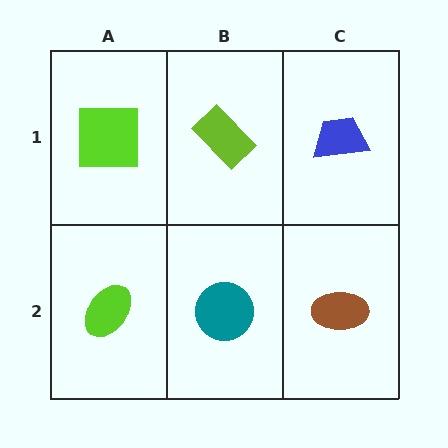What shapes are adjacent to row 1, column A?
A lime ellipse (row 2, column A), a lime rectangle (row 1, column B).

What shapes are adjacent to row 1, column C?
A brown ellipse (row 2, column C), a lime rectangle (row 1, column B).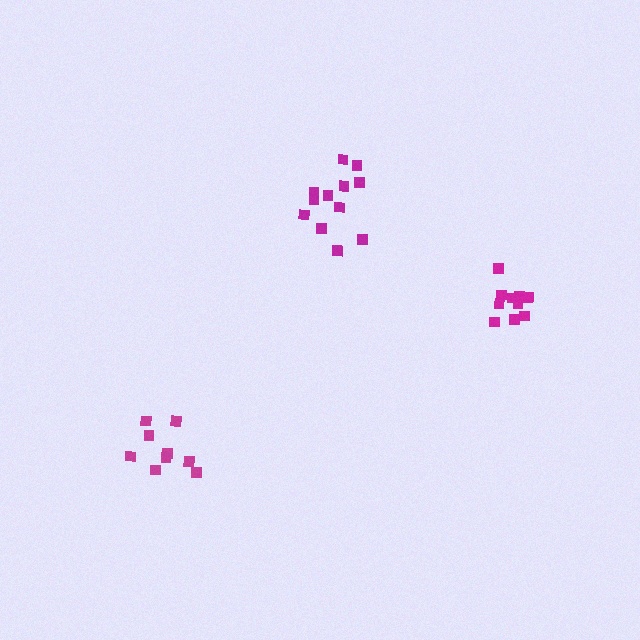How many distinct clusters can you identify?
There are 3 distinct clusters.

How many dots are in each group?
Group 1: 12 dots, Group 2: 10 dots, Group 3: 9 dots (31 total).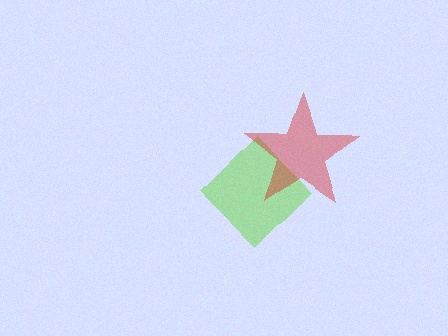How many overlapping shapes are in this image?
There are 2 overlapping shapes in the image.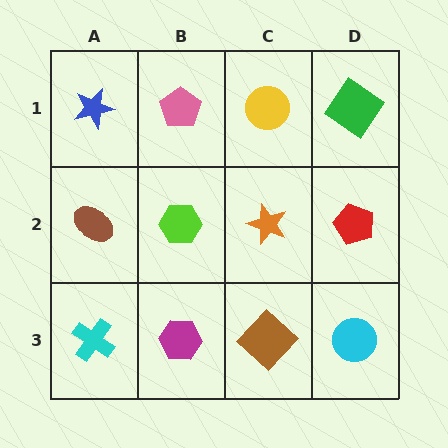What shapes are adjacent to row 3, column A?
A brown ellipse (row 2, column A), a magenta hexagon (row 3, column B).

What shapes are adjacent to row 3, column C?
An orange star (row 2, column C), a magenta hexagon (row 3, column B), a cyan circle (row 3, column D).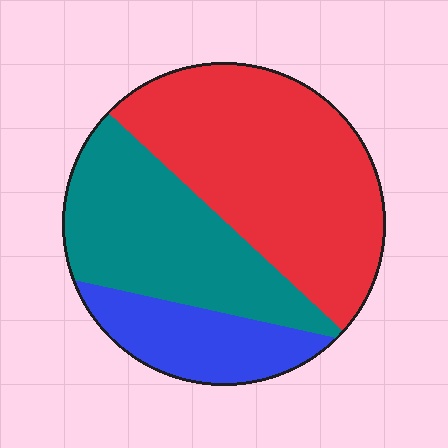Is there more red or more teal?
Red.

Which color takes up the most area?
Red, at roughly 50%.